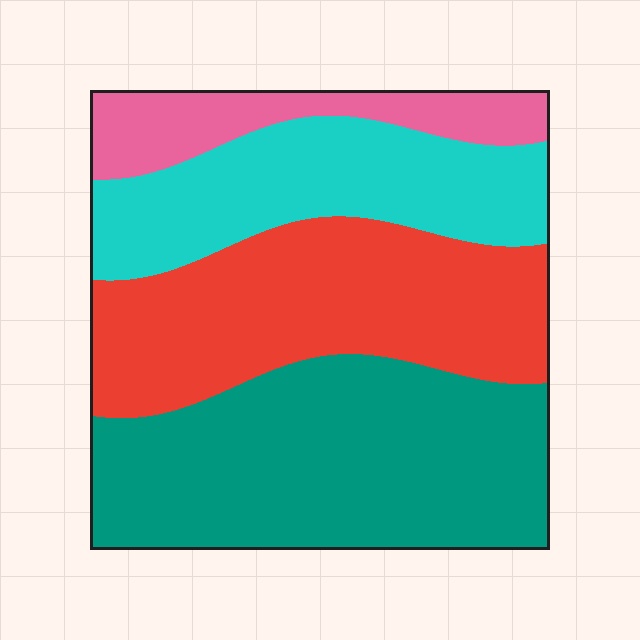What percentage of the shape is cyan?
Cyan takes up about one fifth (1/5) of the shape.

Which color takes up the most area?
Teal, at roughly 35%.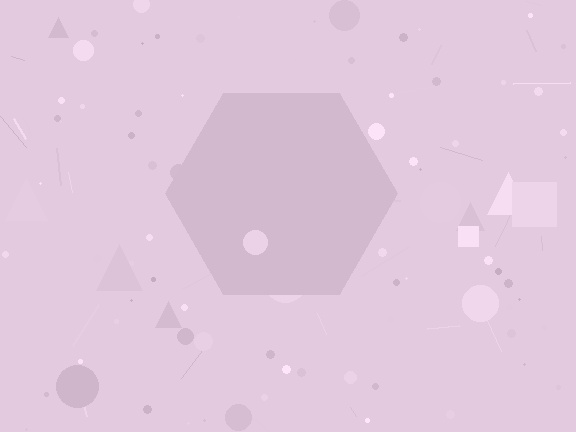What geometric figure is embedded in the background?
A hexagon is embedded in the background.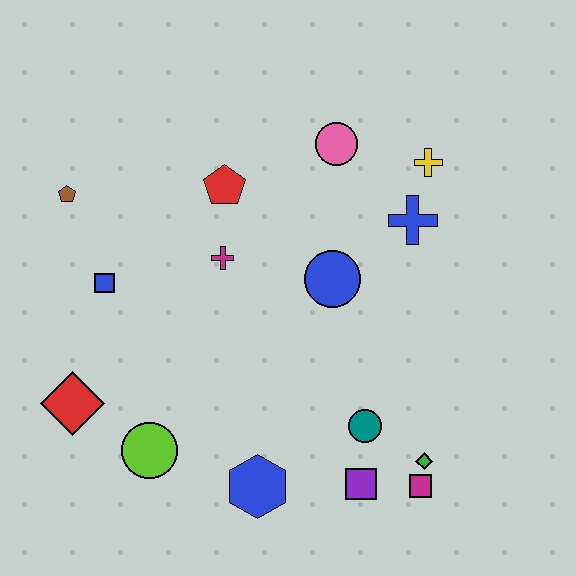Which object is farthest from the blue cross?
The red diamond is farthest from the blue cross.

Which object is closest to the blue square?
The brown pentagon is closest to the blue square.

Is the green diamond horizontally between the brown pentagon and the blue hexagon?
No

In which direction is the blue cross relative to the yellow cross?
The blue cross is below the yellow cross.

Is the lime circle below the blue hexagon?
No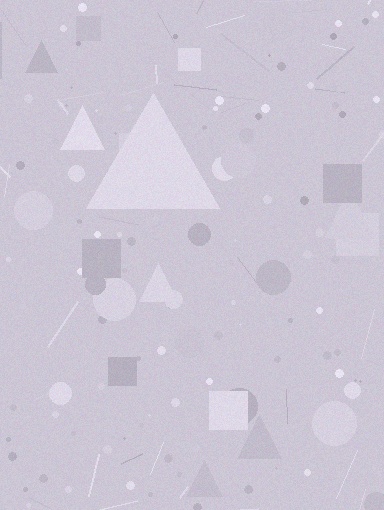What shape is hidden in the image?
A triangle is hidden in the image.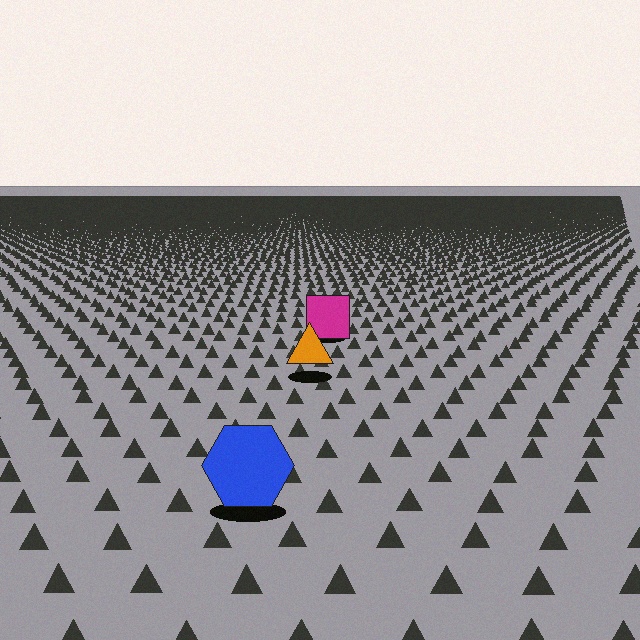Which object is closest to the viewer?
The blue hexagon is closest. The texture marks near it are larger and more spread out.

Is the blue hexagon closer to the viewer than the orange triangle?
Yes. The blue hexagon is closer — you can tell from the texture gradient: the ground texture is coarser near it.